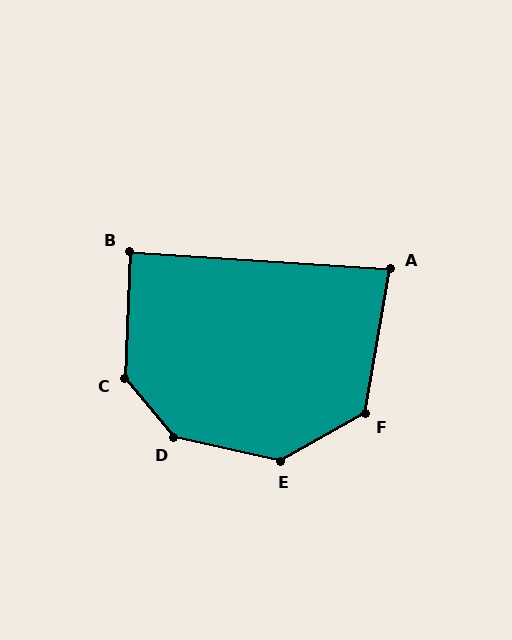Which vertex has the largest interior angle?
D, at approximately 142 degrees.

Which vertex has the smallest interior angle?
A, at approximately 84 degrees.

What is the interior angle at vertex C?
Approximately 138 degrees (obtuse).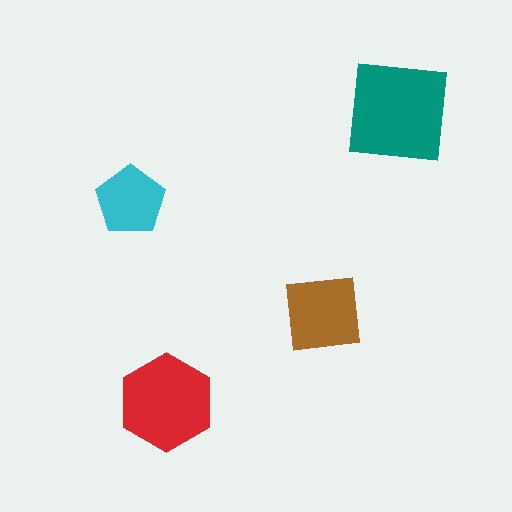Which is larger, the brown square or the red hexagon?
The red hexagon.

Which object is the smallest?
The cyan pentagon.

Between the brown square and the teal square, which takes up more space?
The teal square.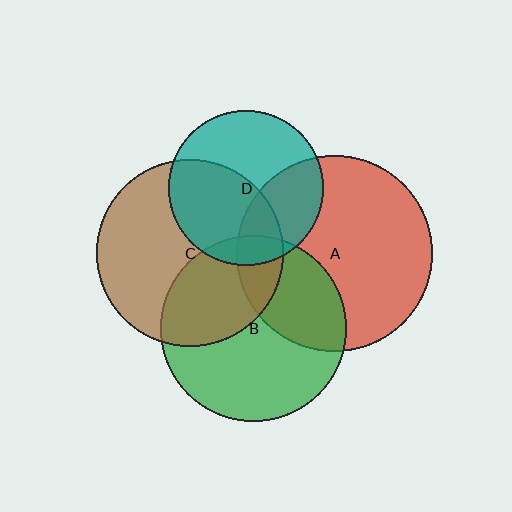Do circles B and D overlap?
Yes.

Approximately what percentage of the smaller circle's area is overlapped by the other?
Approximately 10%.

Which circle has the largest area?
Circle A (red).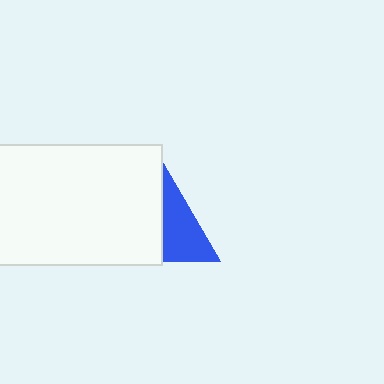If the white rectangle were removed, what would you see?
You would see the complete blue triangle.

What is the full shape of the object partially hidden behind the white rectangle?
The partially hidden object is a blue triangle.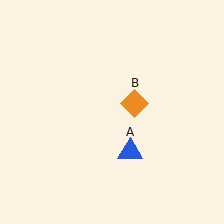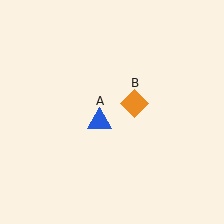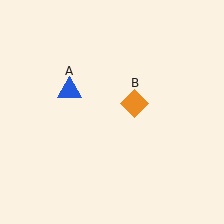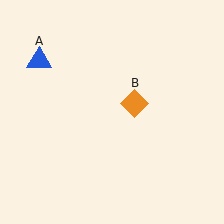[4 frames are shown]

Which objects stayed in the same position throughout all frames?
Orange diamond (object B) remained stationary.